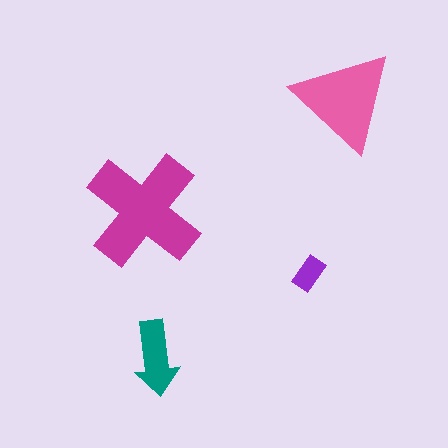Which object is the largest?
The magenta cross.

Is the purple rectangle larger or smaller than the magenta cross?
Smaller.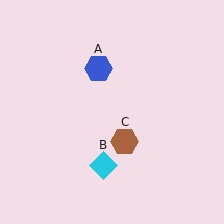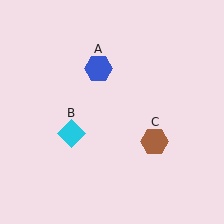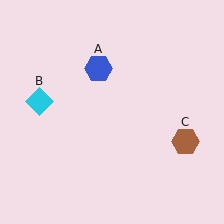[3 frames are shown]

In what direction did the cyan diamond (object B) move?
The cyan diamond (object B) moved up and to the left.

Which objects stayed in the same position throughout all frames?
Blue hexagon (object A) remained stationary.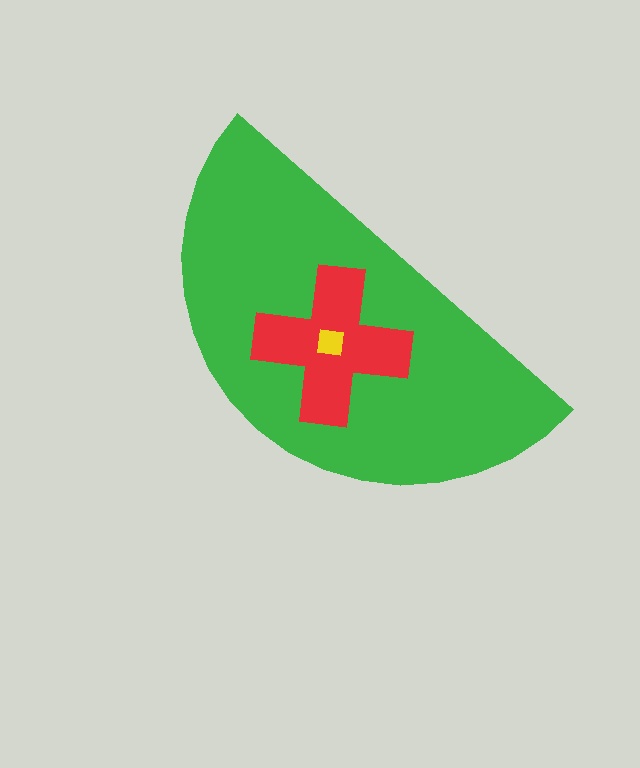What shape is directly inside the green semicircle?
The red cross.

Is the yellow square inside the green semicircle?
Yes.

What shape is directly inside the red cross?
The yellow square.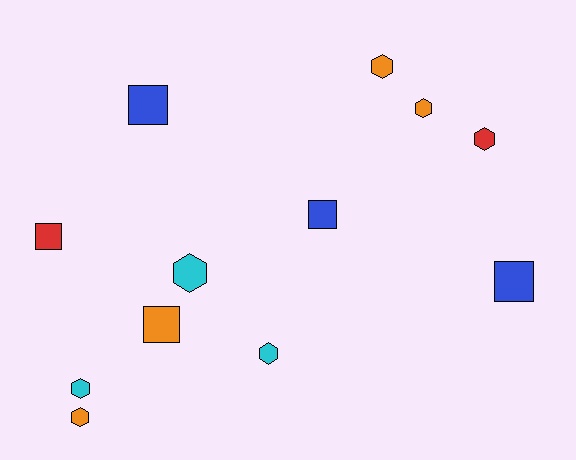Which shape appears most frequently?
Hexagon, with 7 objects.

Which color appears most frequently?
Orange, with 4 objects.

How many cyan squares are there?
There are no cyan squares.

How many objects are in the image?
There are 12 objects.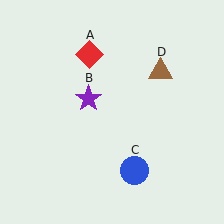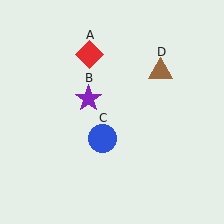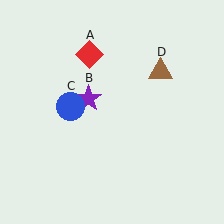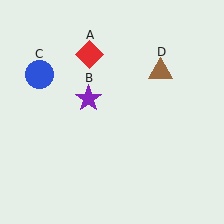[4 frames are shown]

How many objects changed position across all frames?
1 object changed position: blue circle (object C).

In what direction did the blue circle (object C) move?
The blue circle (object C) moved up and to the left.